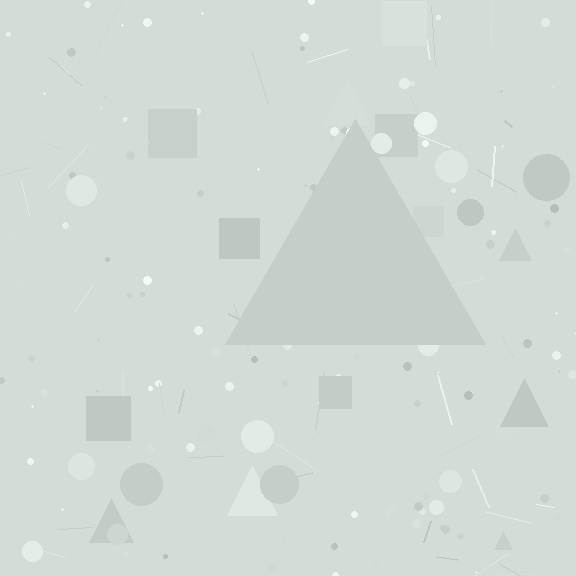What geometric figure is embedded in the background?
A triangle is embedded in the background.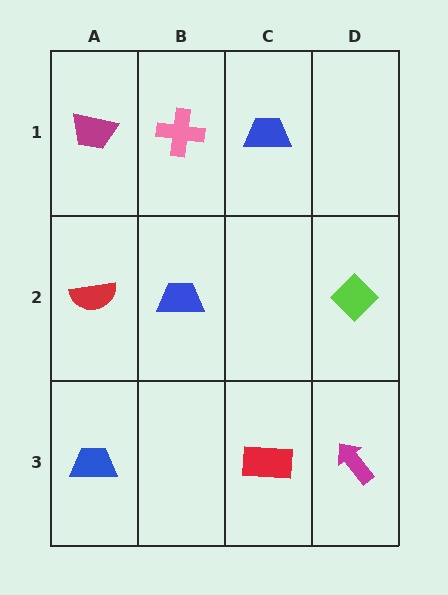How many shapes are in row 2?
3 shapes.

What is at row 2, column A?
A red semicircle.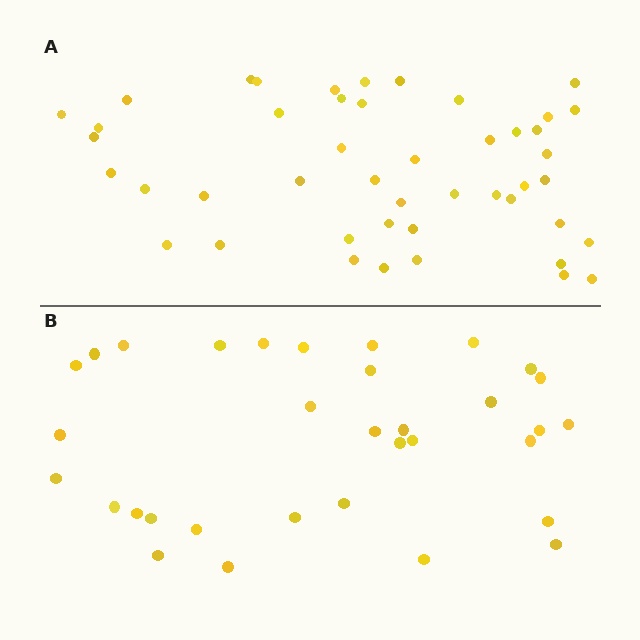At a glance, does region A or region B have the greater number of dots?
Region A (the top region) has more dots.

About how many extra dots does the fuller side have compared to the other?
Region A has approximately 15 more dots than region B.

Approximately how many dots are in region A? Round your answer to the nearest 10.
About 50 dots. (The exact count is 46, which rounds to 50.)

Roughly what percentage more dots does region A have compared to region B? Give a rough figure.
About 40% more.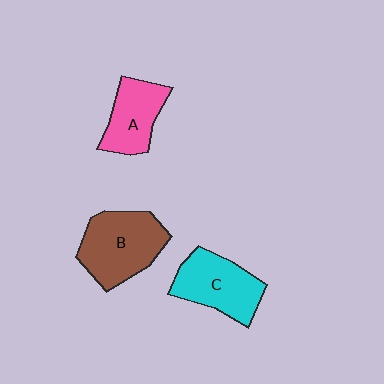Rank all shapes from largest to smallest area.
From largest to smallest: B (brown), C (cyan), A (pink).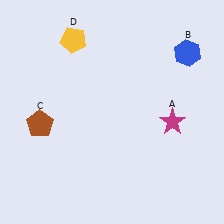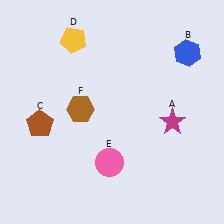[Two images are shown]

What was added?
A pink circle (E), a brown hexagon (F) were added in Image 2.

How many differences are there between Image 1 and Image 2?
There are 2 differences between the two images.